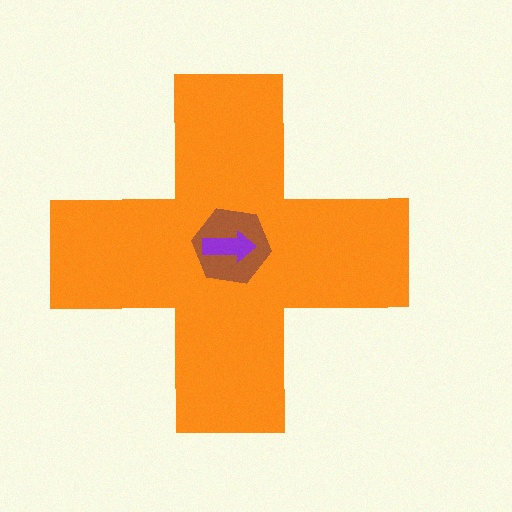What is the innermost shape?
The purple arrow.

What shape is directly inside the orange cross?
The brown hexagon.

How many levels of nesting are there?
3.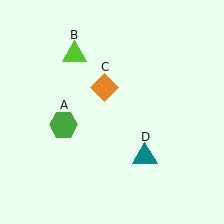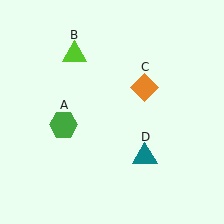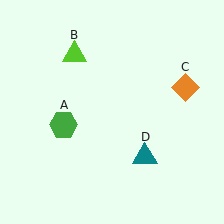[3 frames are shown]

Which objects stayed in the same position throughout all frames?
Green hexagon (object A) and lime triangle (object B) and teal triangle (object D) remained stationary.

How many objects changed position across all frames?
1 object changed position: orange diamond (object C).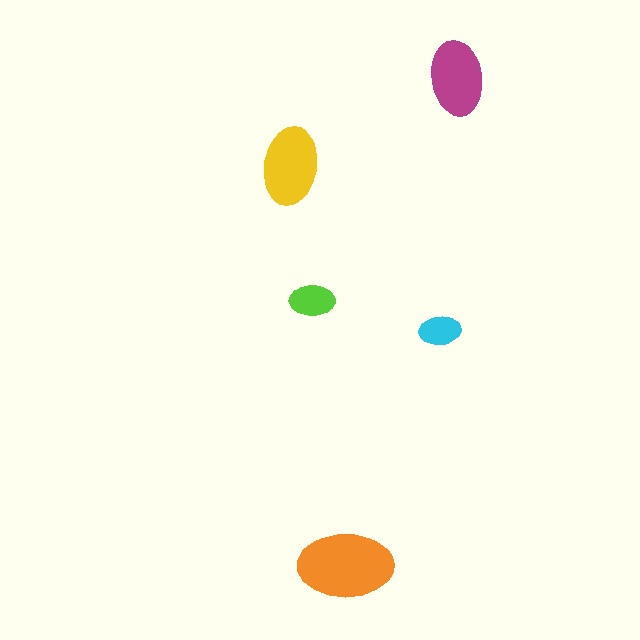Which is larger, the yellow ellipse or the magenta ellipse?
The yellow one.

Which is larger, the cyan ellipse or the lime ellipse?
The lime one.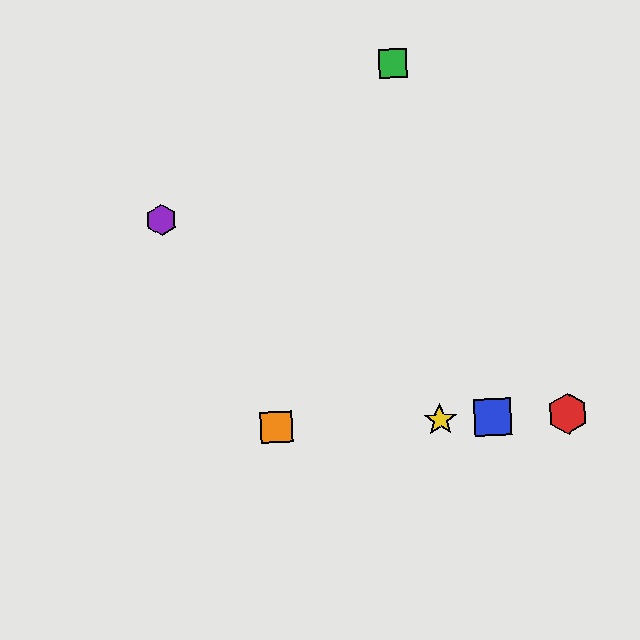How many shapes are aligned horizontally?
4 shapes (the red hexagon, the blue square, the yellow star, the orange square) are aligned horizontally.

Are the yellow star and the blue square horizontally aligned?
Yes, both are at y≈420.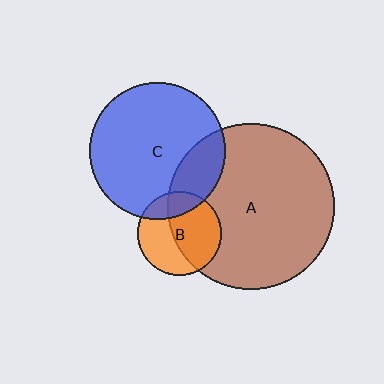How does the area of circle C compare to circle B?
Approximately 2.6 times.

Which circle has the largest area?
Circle A (brown).